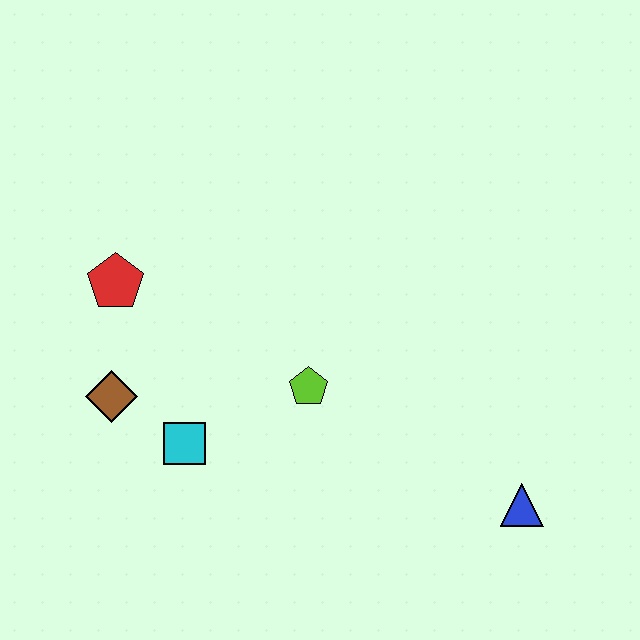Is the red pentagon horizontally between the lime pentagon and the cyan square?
No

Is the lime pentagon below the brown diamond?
No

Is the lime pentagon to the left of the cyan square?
No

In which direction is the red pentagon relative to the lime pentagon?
The red pentagon is to the left of the lime pentagon.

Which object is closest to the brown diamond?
The cyan square is closest to the brown diamond.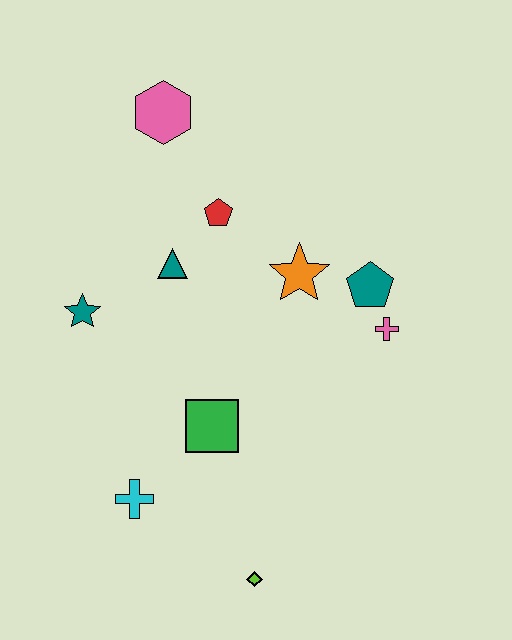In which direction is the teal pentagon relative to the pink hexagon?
The teal pentagon is to the right of the pink hexagon.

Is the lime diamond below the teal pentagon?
Yes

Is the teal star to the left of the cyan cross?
Yes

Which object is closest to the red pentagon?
The teal triangle is closest to the red pentagon.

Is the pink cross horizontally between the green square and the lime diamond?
No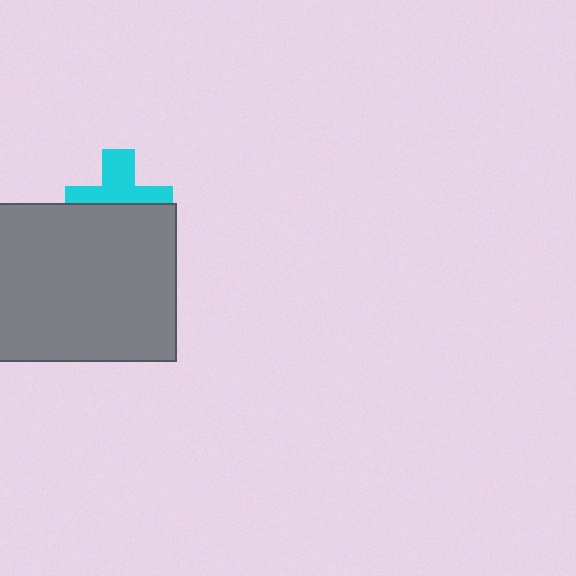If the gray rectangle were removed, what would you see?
You would see the complete cyan cross.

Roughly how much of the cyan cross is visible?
About half of it is visible (roughly 52%).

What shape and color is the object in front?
The object in front is a gray rectangle.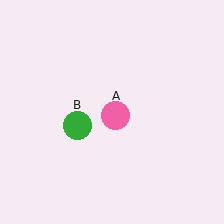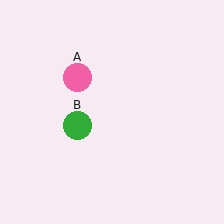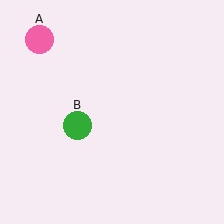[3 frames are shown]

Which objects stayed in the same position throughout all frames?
Green circle (object B) remained stationary.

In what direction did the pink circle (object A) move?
The pink circle (object A) moved up and to the left.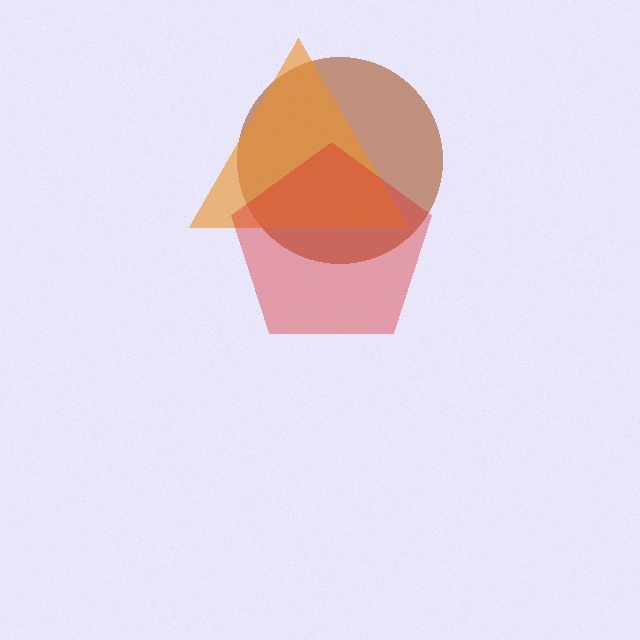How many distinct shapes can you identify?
There are 3 distinct shapes: a brown circle, an orange triangle, a red pentagon.